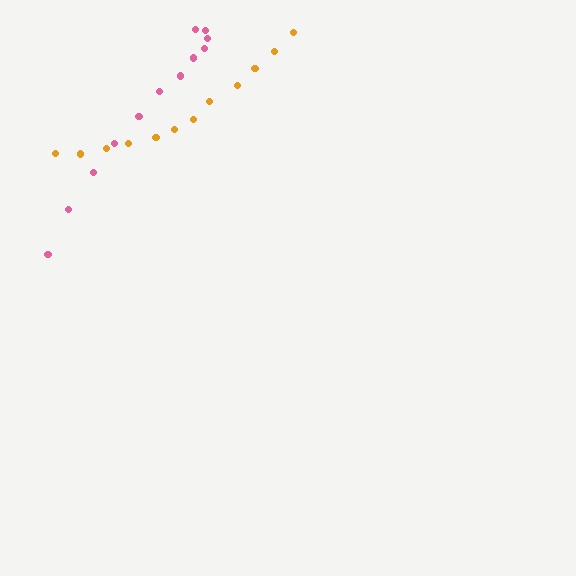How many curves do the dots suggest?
There are 2 distinct paths.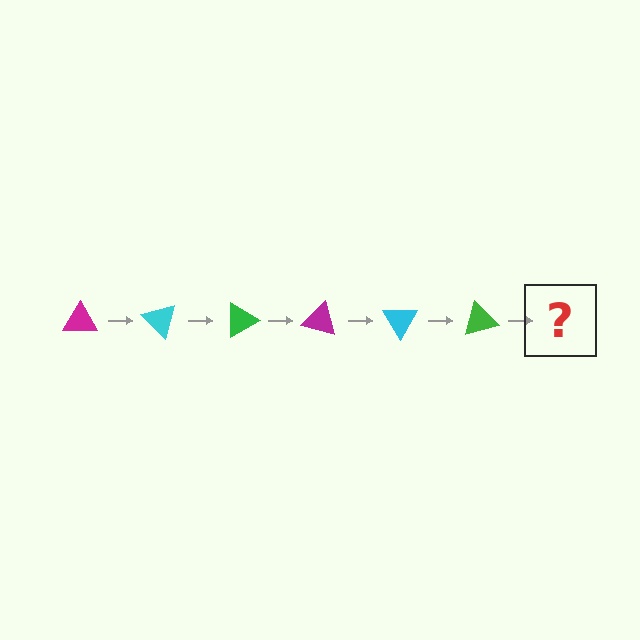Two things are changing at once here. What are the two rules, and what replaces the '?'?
The two rules are that it rotates 45 degrees each step and the color cycles through magenta, cyan, and green. The '?' should be a magenta triangle, rotated 270 degrees from the start.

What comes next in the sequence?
The next element should be a magenta triangle, rotated 270 degrees from the start.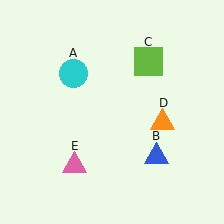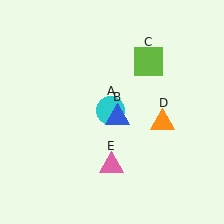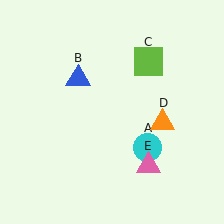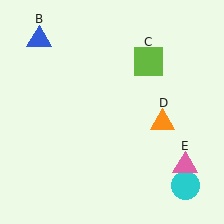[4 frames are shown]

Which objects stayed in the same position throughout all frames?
Lime square (object C) and orange triangle (object D) remained stationary.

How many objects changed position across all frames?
3 objects changed position: cyan circle (object A), blue triangle (object B), pink triangle (object E).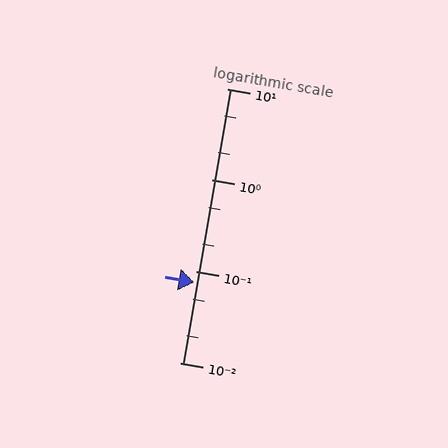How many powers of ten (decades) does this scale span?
The scale spans 3 decades, from 0.01 to 10.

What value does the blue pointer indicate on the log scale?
The pointer indicates approximately 0.075.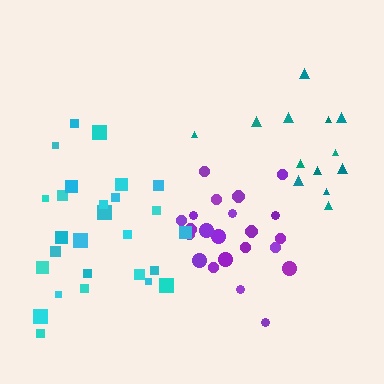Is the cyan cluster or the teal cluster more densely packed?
Teal.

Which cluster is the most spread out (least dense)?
Cyan.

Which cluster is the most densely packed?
Purple.